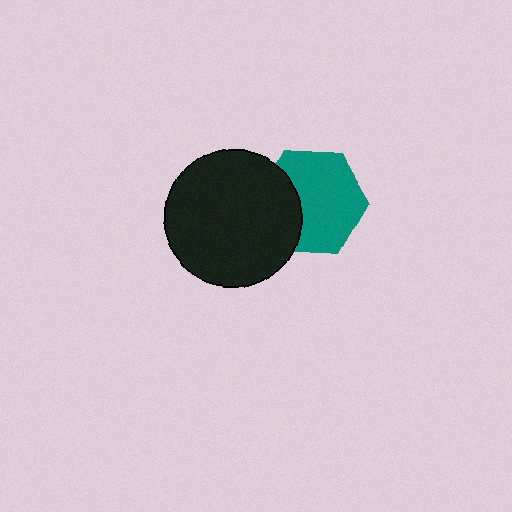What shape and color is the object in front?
The object in front is a black circle.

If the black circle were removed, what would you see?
You would see the complete teal hexagon.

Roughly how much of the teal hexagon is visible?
Most of it is visible (roughly 69%).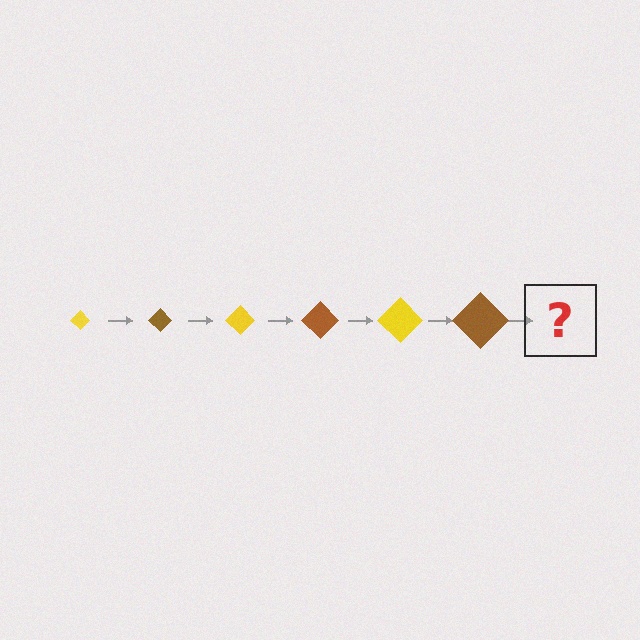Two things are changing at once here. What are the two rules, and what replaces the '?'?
The two rules are that the diamond grows larger each step and the color cycles through yellow and brown. The '?' should be a yellow diamond, larger than the previous one.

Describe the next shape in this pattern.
It should be a yellow diamond, larger than the previous one.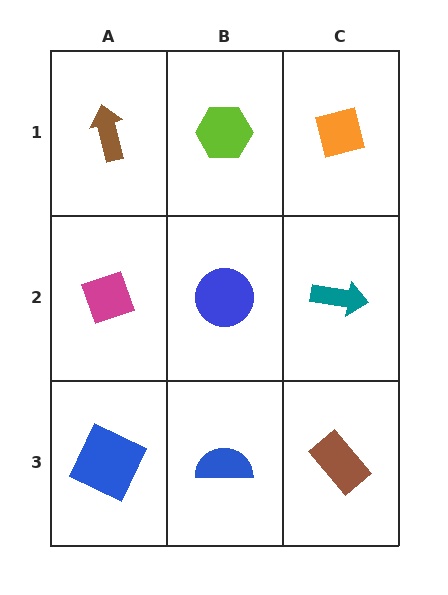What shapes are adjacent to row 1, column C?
A teal arrow (row 2, column C), a lime hexagon (row 1, column B).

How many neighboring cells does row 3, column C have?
2.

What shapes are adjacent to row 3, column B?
A blue circle (row 2, column B), a blue square (row 3, column A), a brown rectangle (row 3, column C).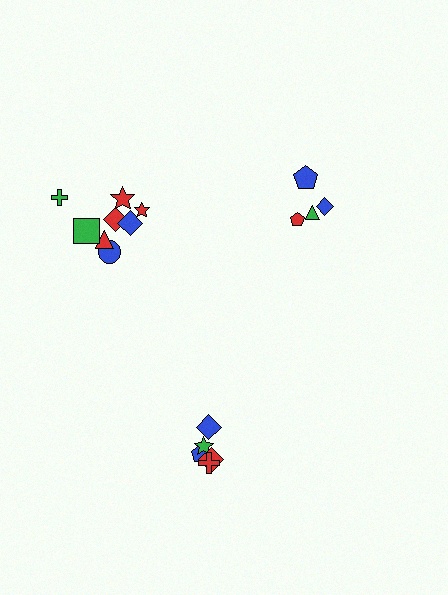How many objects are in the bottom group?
There are 5 objects.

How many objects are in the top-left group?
There are 8 objects.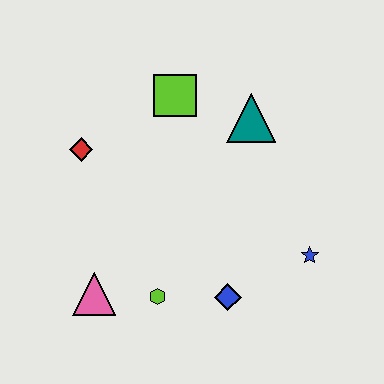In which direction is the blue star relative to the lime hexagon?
The blue star is to the right of the lime hexagon.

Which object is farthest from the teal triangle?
The pink triangle is farthest from the teal triangle.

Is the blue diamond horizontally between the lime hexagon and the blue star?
Yes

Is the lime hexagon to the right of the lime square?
No